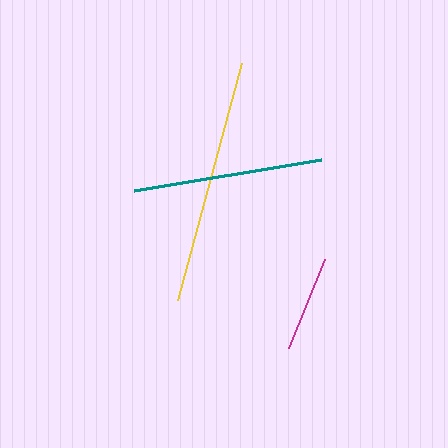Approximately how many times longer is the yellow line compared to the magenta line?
The yellow line is approximately 2.6 times the length of the magenta line.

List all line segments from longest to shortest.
From longest to shortest: yellow, teal, magenta.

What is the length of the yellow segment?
The yellow segment is approximately 246 pixels long.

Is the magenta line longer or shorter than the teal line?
The teal line is longer than the magenta line.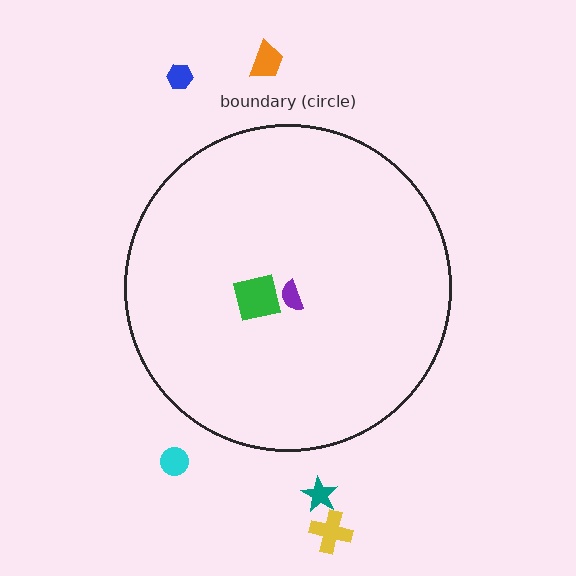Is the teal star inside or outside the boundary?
Outside.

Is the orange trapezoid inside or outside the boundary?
Outside.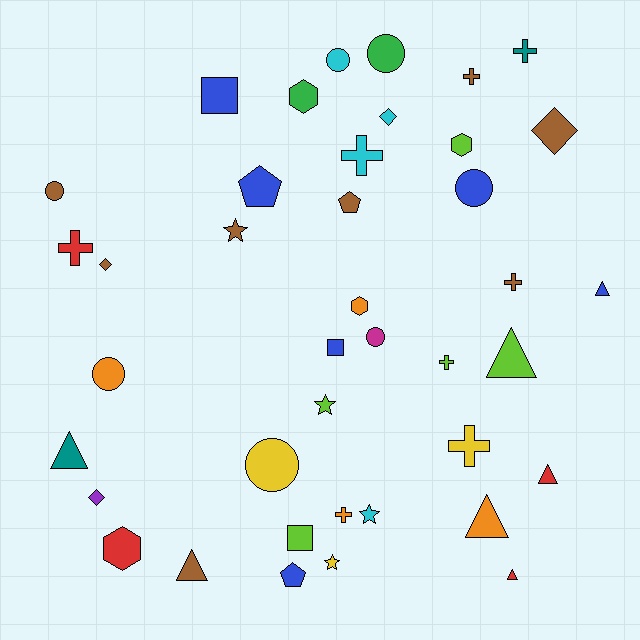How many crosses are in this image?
There are 8 crosses.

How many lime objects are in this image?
There are 5 lime objects.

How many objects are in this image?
There are 40 objects.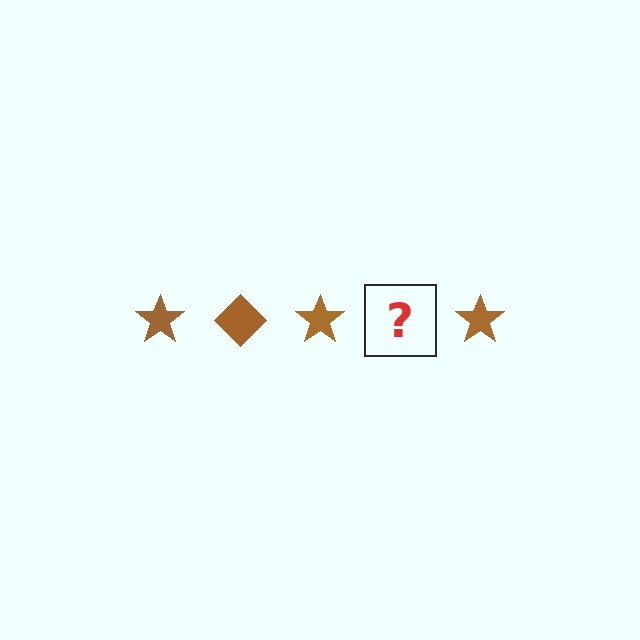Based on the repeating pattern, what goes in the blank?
The blank should be a brown diamond.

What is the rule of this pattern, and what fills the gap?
The rule is that the pattern cycles through star, diamond shapes in brown. The gap should be filled with a brown diamond.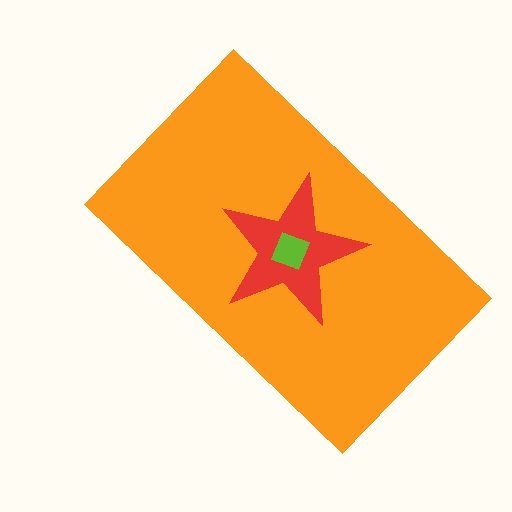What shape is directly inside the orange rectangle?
The red star.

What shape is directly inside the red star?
The lime square.